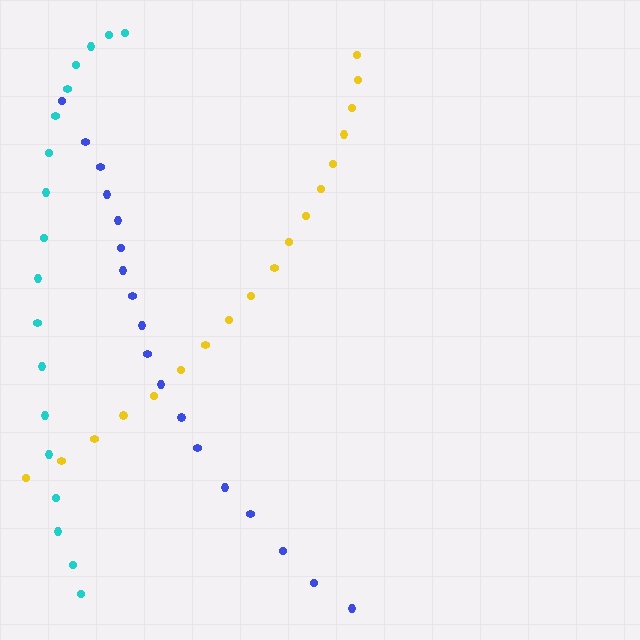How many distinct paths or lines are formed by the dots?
There are 3 distinct paths.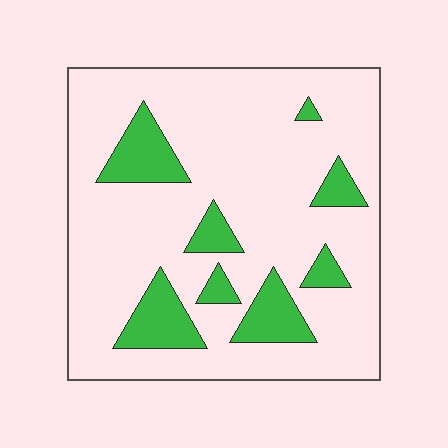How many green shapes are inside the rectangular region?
8.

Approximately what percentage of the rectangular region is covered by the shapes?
Approximately 20%.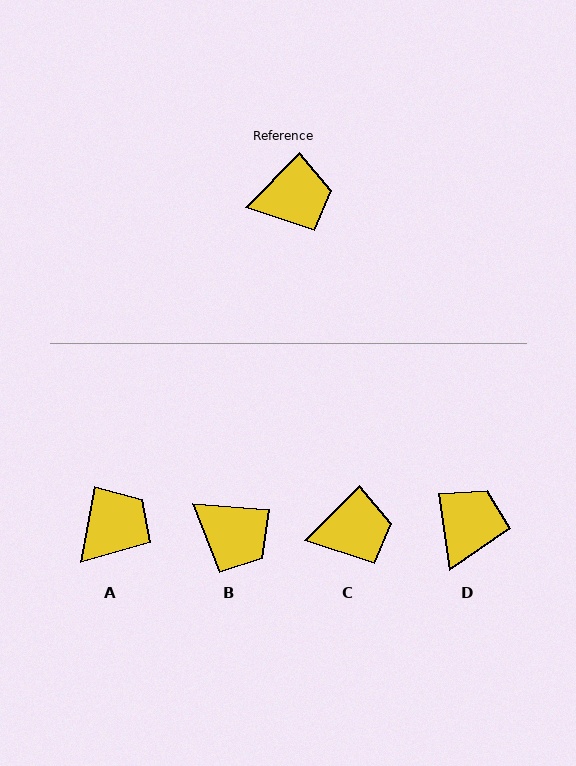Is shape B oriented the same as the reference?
No, it is off by about 49 degrees.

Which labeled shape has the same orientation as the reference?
C.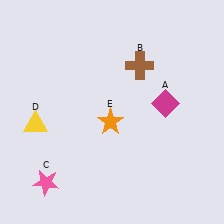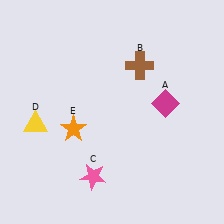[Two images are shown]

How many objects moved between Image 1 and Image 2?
2 objects moved between the two images.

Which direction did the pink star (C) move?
The pink star (C) moved right.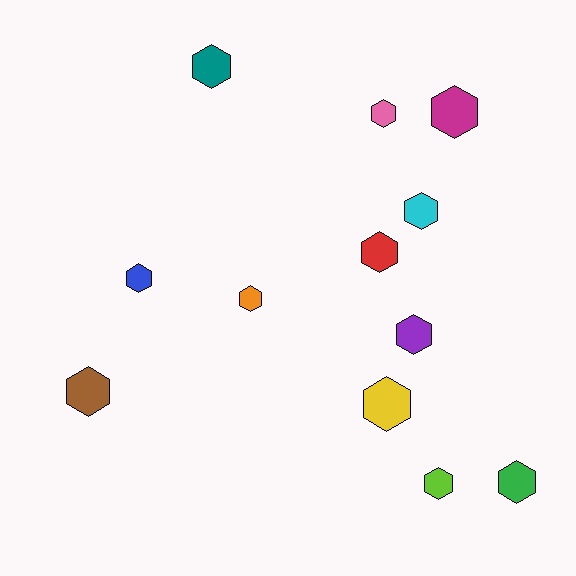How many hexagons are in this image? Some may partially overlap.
There are 12 hexagons.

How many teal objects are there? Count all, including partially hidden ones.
There is 1 teal object.